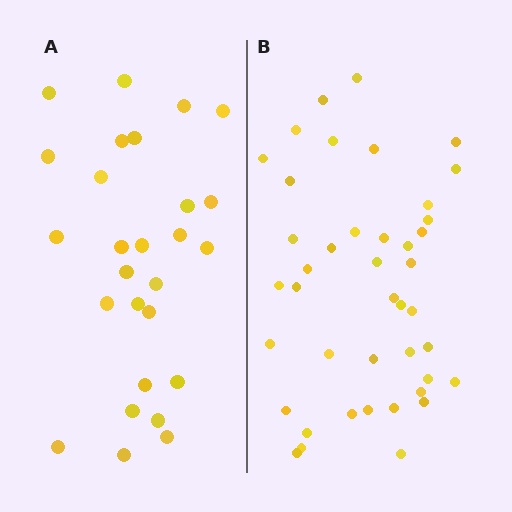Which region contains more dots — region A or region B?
Region B (the right region) has more dots.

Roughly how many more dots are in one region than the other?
Region B has approximately 15 more dots than region A.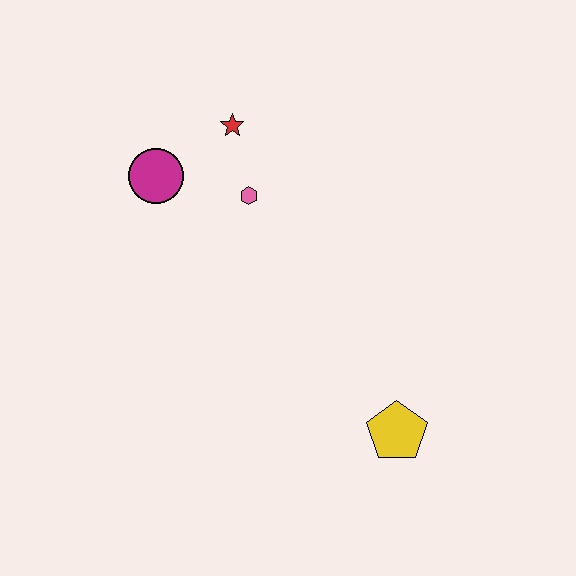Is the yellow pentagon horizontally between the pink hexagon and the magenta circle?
No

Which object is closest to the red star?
The pink hexagon is closest to the red star.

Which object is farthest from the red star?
The yellow pentagon is farthest from the red star.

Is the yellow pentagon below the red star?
Yes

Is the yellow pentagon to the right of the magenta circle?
Yes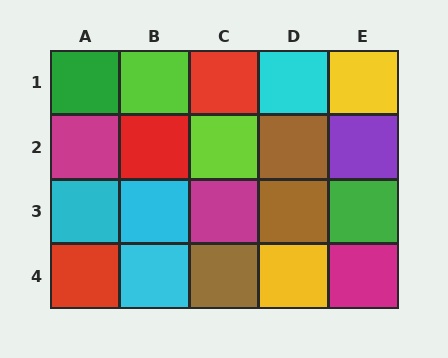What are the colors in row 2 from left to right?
Magenta, red, lime, brown, purple.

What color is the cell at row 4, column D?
Yellow.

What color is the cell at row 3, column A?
Cyan.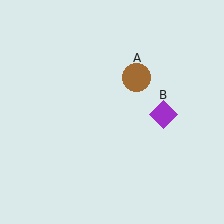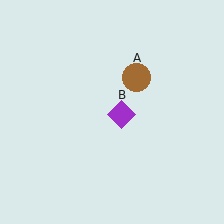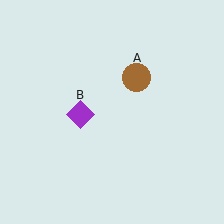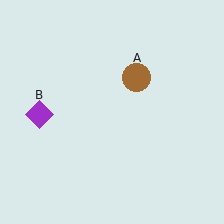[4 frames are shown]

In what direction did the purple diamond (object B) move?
The purple diamond (object B) moved left.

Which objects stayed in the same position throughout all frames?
Brown circle (object A) remained stationary.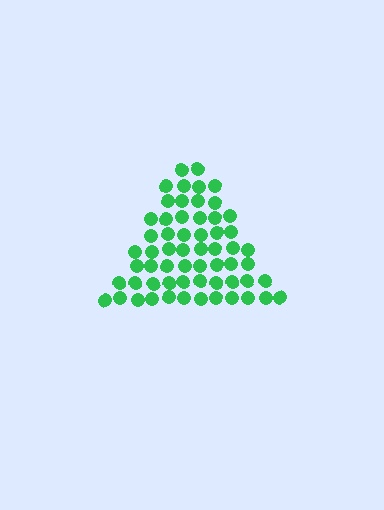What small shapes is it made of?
It is made of small circles.